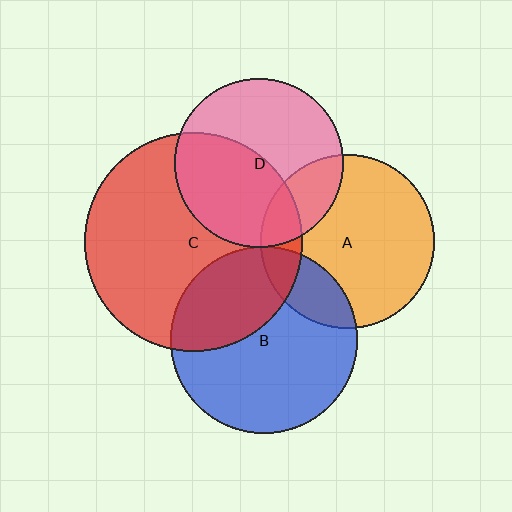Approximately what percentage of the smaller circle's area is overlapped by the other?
Approximately 5%.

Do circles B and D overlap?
Yes.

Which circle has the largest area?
Circle C (red).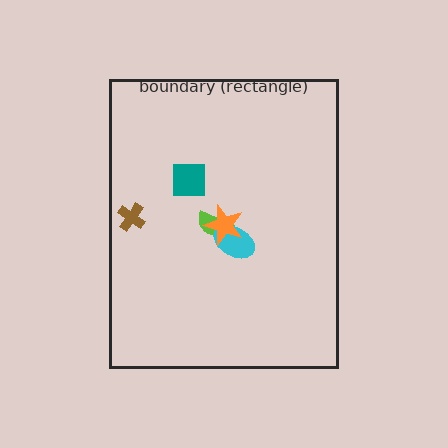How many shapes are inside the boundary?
5 inside, 0 outside.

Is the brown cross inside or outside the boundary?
Inside.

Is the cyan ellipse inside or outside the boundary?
Inside.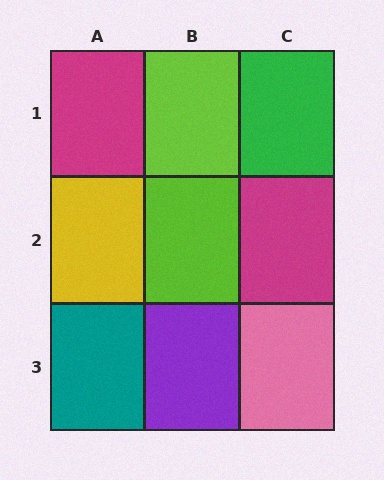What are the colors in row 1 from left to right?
Magenta, lime, green.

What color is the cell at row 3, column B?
Purple.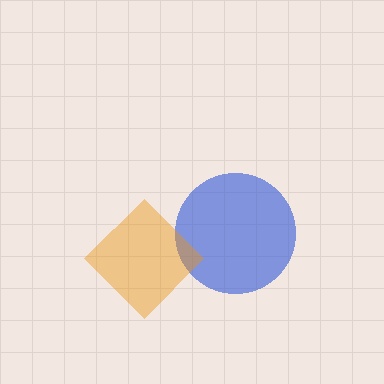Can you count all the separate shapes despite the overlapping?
Yes, there are 2 separate shapes.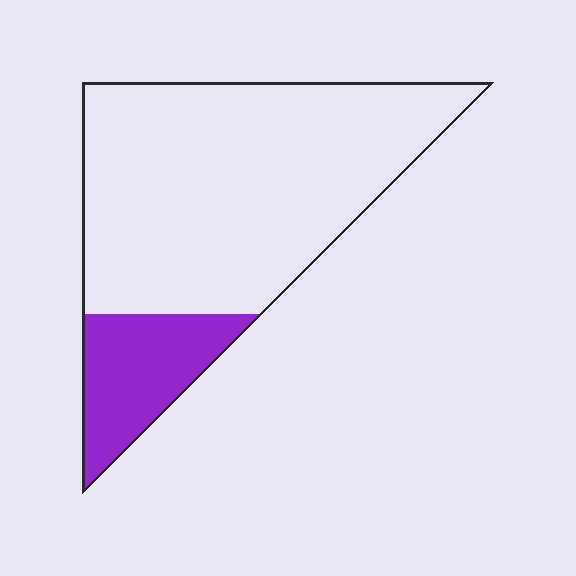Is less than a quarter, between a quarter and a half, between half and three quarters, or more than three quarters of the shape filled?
Less than a quarter.